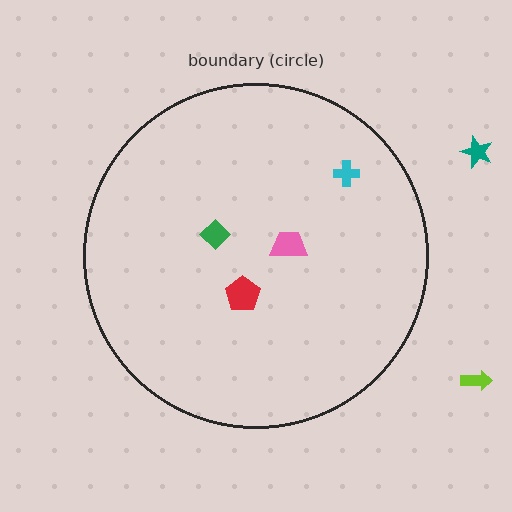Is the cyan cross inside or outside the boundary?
Inside.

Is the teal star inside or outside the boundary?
Outside.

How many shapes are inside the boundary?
4 inside, 2 outside.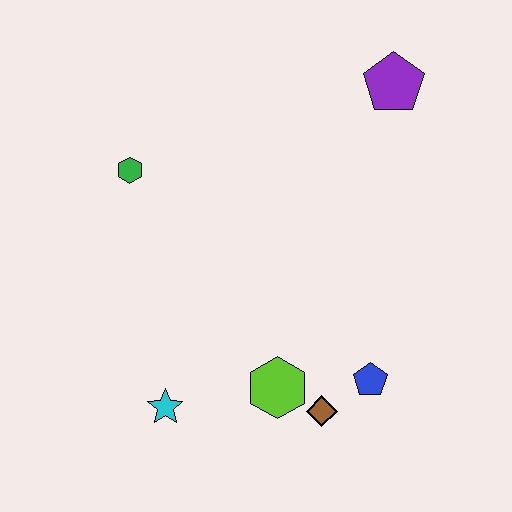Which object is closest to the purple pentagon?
The green hexagon is closest to the purple pentagon.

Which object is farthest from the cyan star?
The purple pentagon is farthest from the cyan star.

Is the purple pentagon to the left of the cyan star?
No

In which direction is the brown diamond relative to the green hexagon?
The brown diamond is below the green hexagon.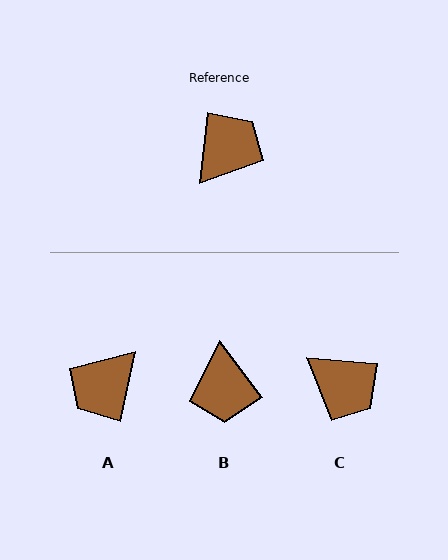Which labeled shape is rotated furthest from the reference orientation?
A, about 175 degrees away.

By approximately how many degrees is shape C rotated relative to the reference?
Approximately 88 degrees clockwise.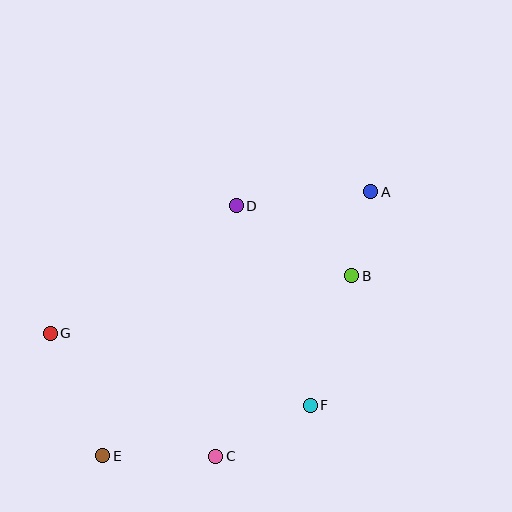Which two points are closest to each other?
Points A and B are closest to each other.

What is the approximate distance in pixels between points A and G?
The distance between A and G is approximately 350 pixels.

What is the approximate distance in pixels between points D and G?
The distance between D and G is approximately 226 pixels.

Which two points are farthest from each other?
Points A and E are farthest from each other.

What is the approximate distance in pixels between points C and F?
The distance between C and F is approximately 108 pixels.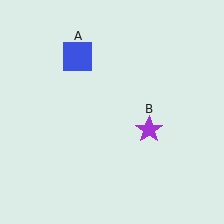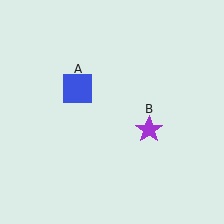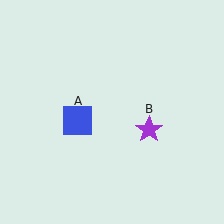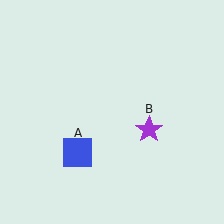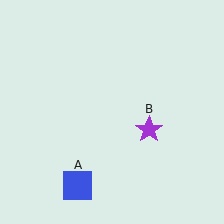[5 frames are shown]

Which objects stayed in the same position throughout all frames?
Purple star (object B) remained stationary.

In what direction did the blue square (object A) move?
The blue square (object A) moved down.